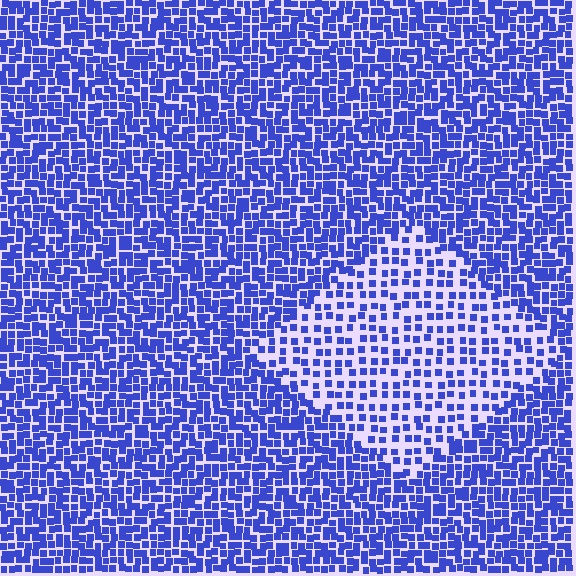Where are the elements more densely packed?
The elements are more densely packed outside the diamond boundary.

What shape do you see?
I see a diamond.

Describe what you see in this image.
The image contains small blue elements arranged at two different densities. A diamond-shaped region is visible where the elements are less densely packed than the surrounding area.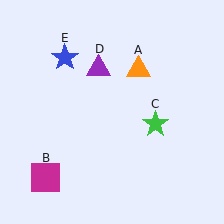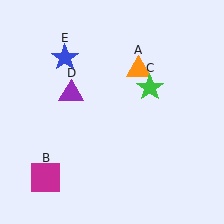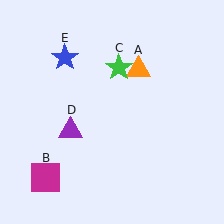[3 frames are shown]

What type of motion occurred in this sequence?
The green star (object C), purple triangle (object D) rotated counterclockwise around the center of the scene.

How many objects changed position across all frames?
2 objects changed position: green star (object C), purple triangle (object D).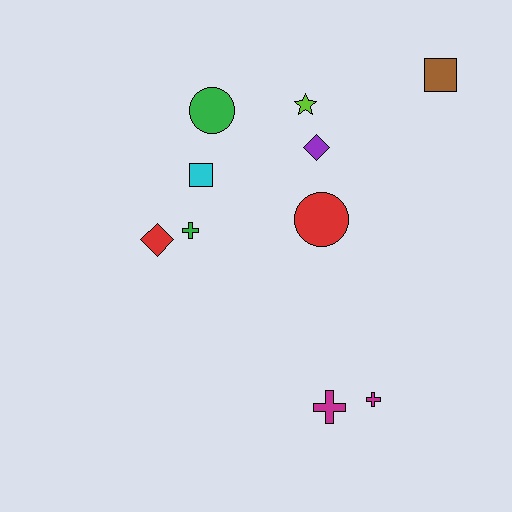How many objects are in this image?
There are 10 objects.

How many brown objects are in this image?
There is 1 brown object.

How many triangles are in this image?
There are no triangles.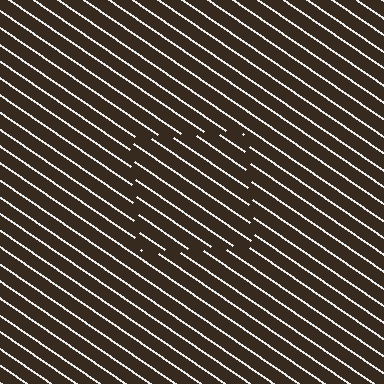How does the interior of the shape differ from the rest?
The interior of the shape contains the same grating, shifted by half a period — the contour is defined by the phase discontinuity where line-ends from the inner and outer gratings abut.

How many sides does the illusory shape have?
4 sides — the line-ends trace a square.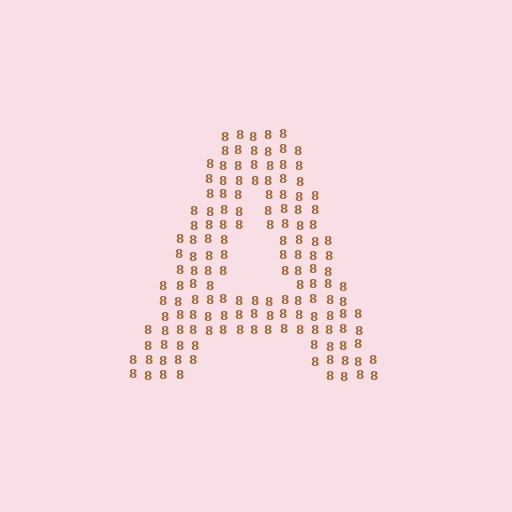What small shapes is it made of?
It is made of small digit 8's.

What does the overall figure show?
The overall figure shows the letter A.